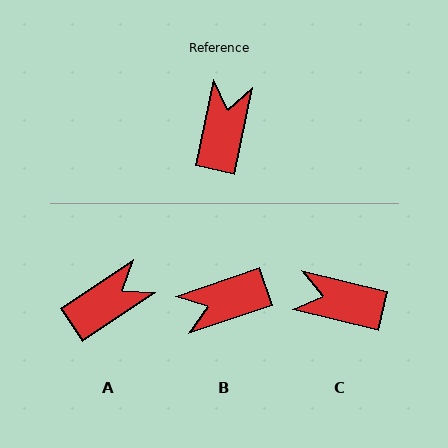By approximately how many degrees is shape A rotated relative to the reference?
Approximately 44 degrees clockwise.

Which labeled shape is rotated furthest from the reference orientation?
B, about 121 degrees away.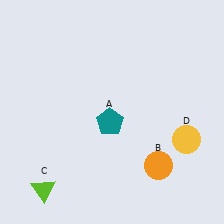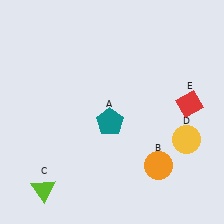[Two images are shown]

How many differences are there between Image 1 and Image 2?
There is 1 difference between the two images.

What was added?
A red diamond (E) was added in Image 2.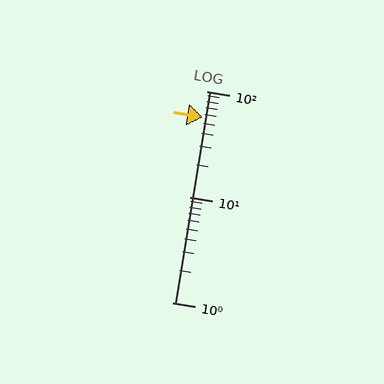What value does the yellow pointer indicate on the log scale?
The pointer indicates approximately 56.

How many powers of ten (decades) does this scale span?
The scale spans 2 decades, from 1 to 100.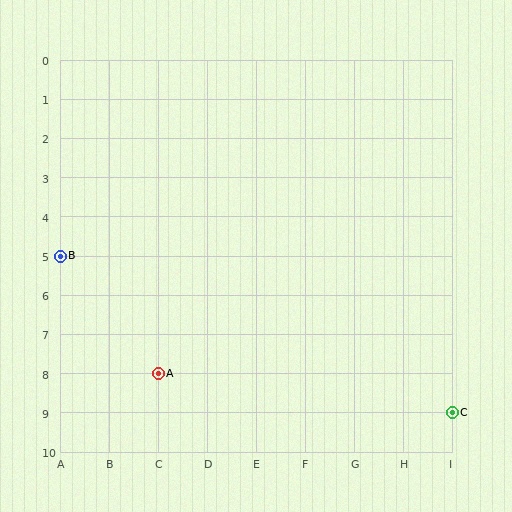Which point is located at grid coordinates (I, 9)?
Point C is at (I, 9).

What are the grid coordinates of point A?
Point A is at grid coordinates (C, 8).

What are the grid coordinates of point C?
Point C is at grid coordinates (I, 9).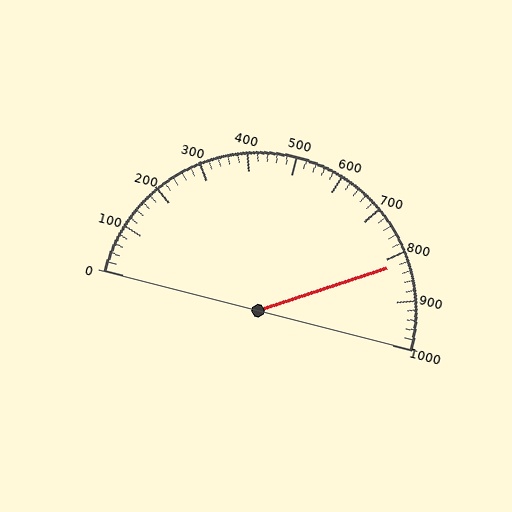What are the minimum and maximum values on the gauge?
The gauge ranges from 0 to 1000.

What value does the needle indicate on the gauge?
The needle indicates approximately 820.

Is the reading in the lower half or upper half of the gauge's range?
The reading is in the upper half of the range (0 to 1000).